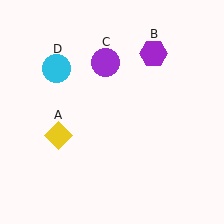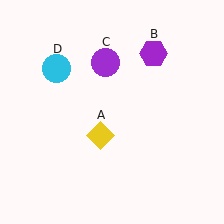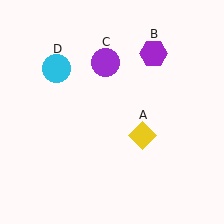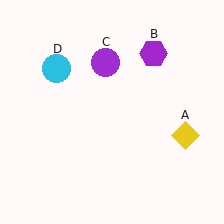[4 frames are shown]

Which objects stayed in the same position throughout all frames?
Purple hexagon (object B) and purple circle (object C) and cyan circle (object D) remained stationary.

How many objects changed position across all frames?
1 object changed position: yellow diamond (object A).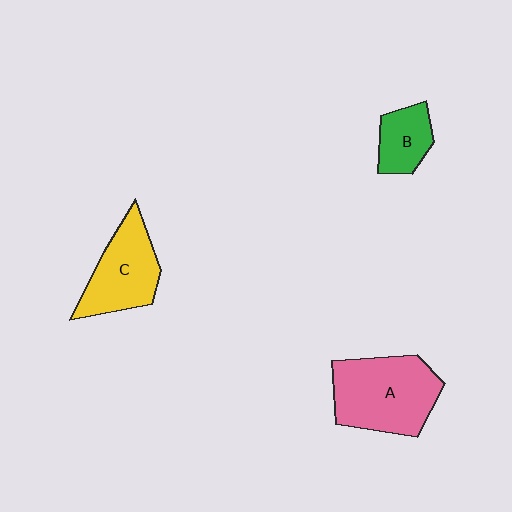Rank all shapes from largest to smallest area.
From largest to smallest: A (pink), C (yellow), B (green).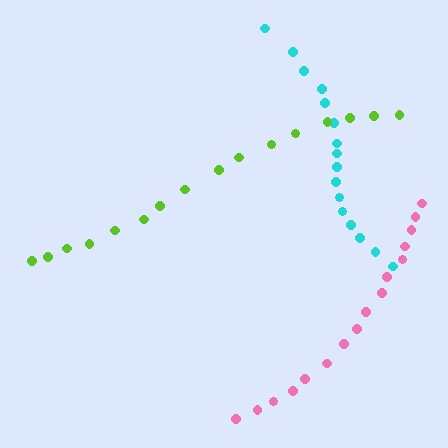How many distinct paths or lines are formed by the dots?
There are 3 distinct paths.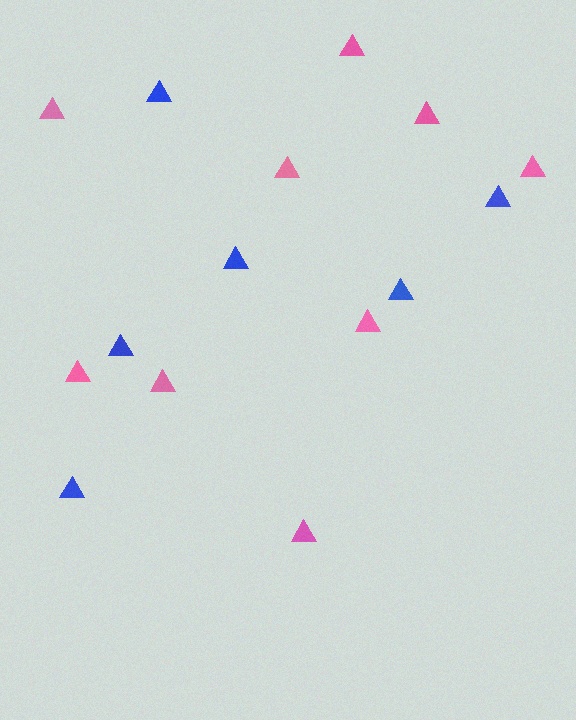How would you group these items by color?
There are 2 groups: one group of blue triangles (6) and one group of pink triangles (9).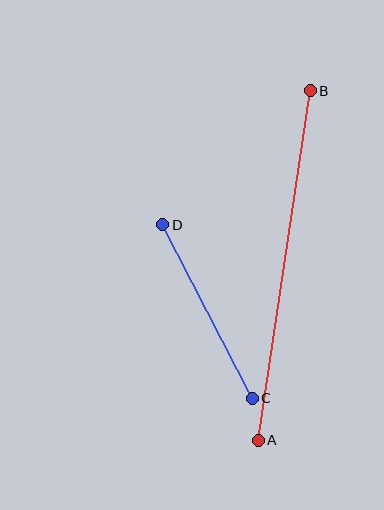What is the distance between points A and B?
The distance is approximately 354 pixels.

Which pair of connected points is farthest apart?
Points A and B are farthest apart.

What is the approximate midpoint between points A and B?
The midpoint is at approximately (284, 265) pixels.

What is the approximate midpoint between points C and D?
The midpoint is at approximately (208, 312) pixels.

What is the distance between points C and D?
The distance is approximately 195 pixels.